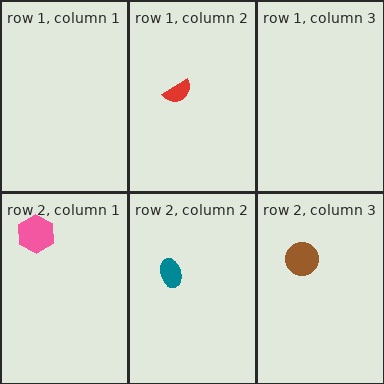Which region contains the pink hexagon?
The row 2, column 1 region.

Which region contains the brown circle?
The row 2, column 3 region.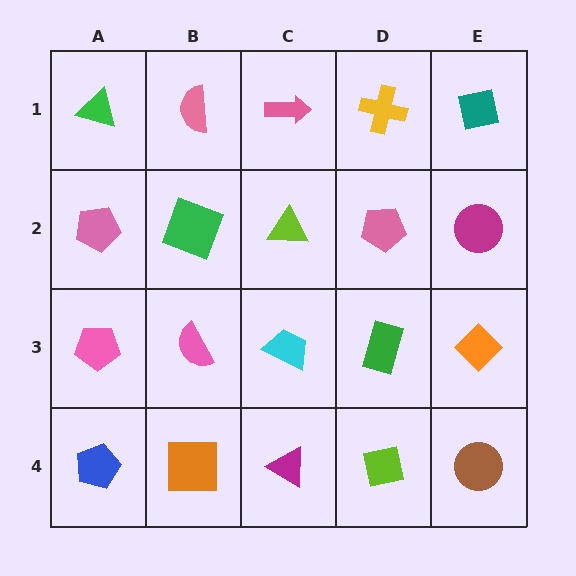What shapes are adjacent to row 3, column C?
A lime triangle (row 2, column C), a magenta triangle (row 4, column C), a pink semicircle (row 3, column B), a green rectangle (row 3, column D).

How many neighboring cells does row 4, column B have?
3.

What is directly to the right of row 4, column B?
A magenta triangle.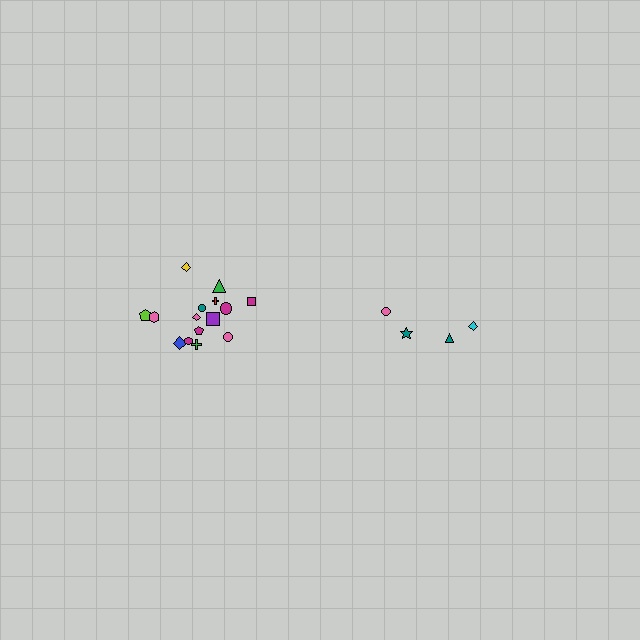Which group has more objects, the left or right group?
The left group.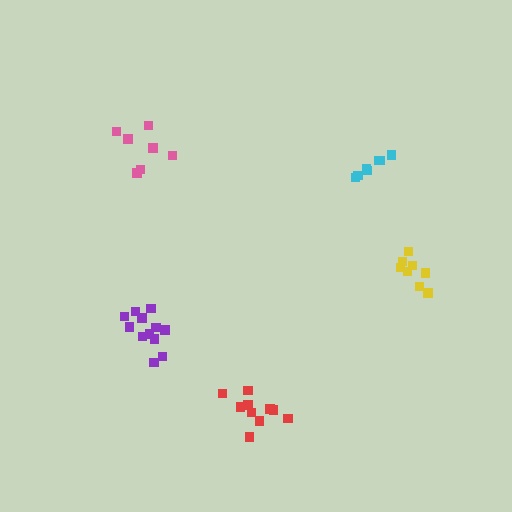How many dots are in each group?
Group 1: 12 dots, Group 2: 10 dots, Group 3: 8 dots, Group 4: 7 dots, Group 5: 7 dots (44 total).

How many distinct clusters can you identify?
There are 5 distinct clusters.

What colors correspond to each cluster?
The clusters are colored: purple, red, yellow, pink, cyan.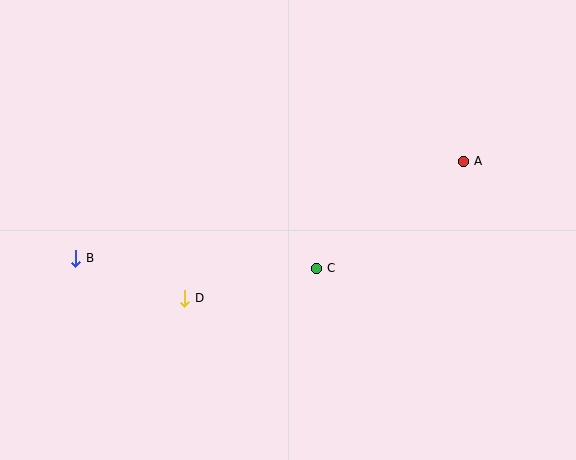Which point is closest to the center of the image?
Point C at (317, 268) is closest to the center.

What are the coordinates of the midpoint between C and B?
The midpoint between C and B is at (196, 263).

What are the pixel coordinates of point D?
Point D is at (185, 298).